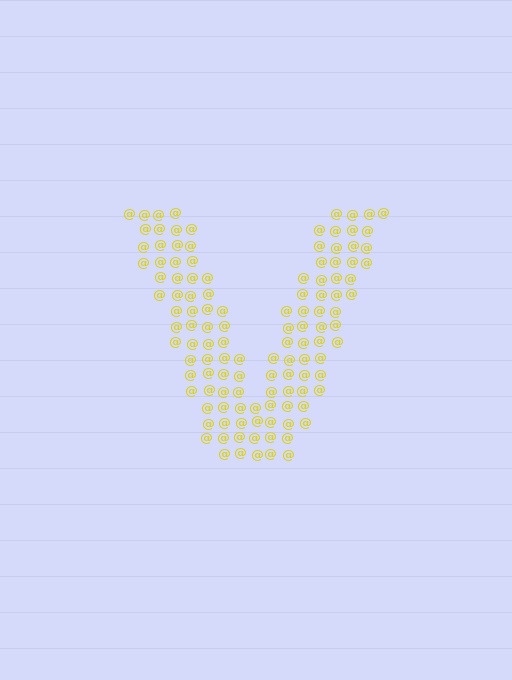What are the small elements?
The small elements are at signs.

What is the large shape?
The large shape is the letter V.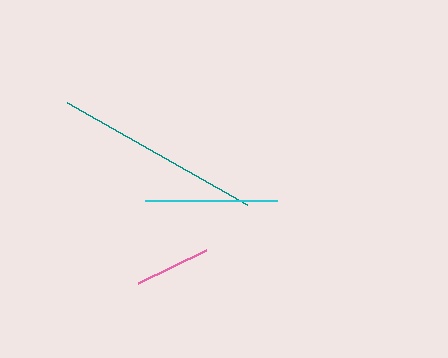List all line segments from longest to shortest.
From longest to shortest: teal, cyan, pink.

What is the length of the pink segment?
The pink segment is approximately 76 pixels long.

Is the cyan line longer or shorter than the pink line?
The cyan line is longer than the pink line.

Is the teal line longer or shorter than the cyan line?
The teal line is longer than the cyan line.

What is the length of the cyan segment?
The cyan segment is approximately 132 pixels long.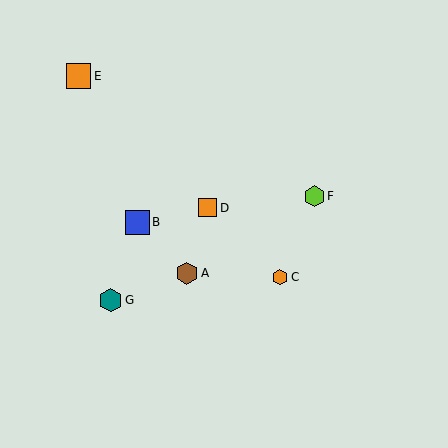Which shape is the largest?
The orange square (labeled E) is the largest.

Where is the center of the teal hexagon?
The center of the teal hexagon is at (110, 300).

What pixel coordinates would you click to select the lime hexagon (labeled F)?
Click at (314, 196) to select the lime hexagon F.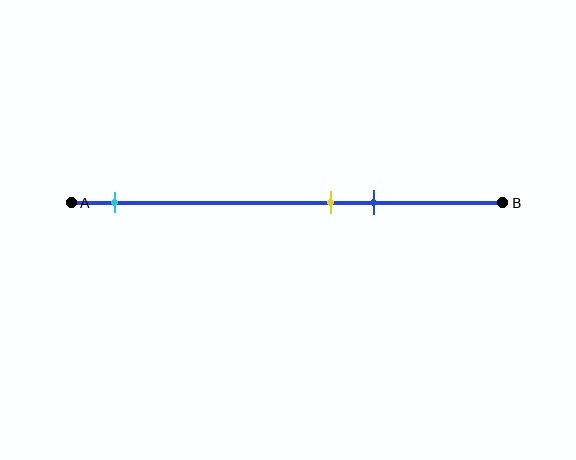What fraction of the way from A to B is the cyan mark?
The cyan mark is approximately 10% (0.1) of the way from A to B.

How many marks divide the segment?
There are 3 marks dividing the segment.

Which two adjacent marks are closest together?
The yellow and blue marks are the closest adjacent pair.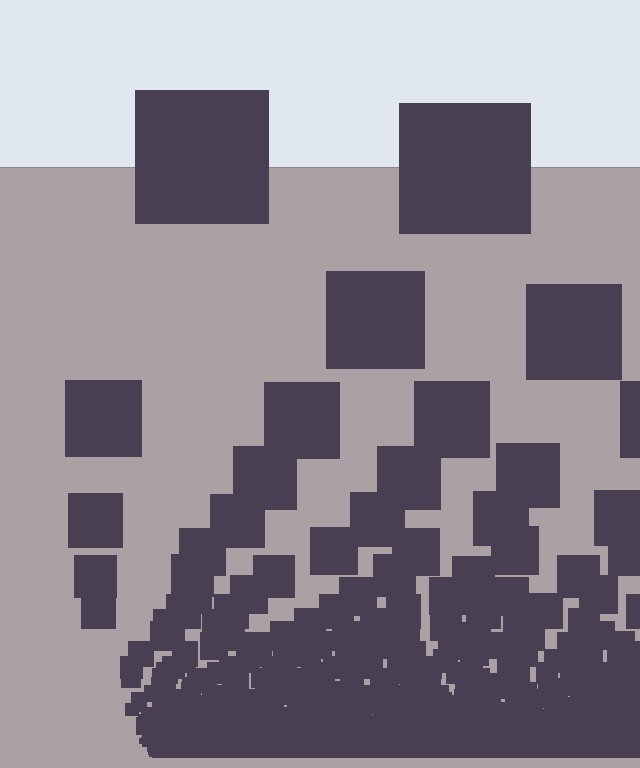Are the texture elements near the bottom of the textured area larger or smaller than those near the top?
Smaller. The gradient is inverted — elements near the bottom are smaller and denser.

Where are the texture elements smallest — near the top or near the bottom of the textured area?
Near the bottom.